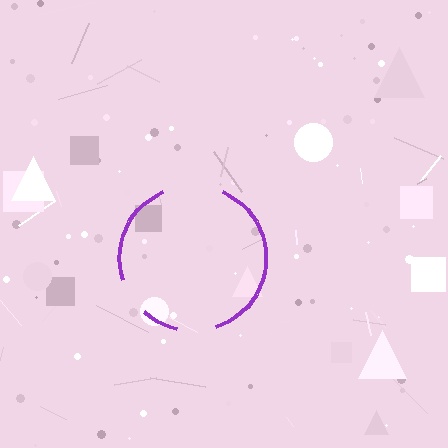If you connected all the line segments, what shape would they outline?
They would outline a circle.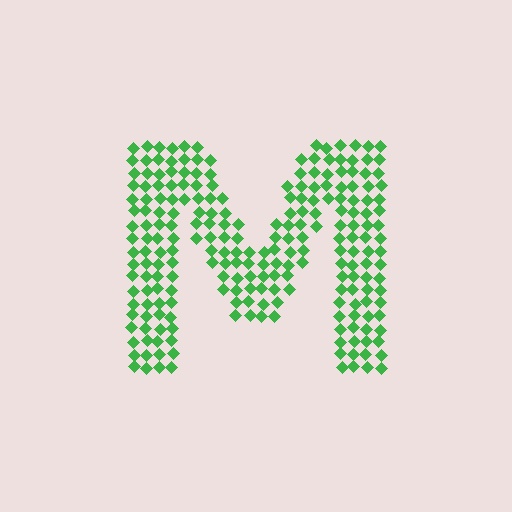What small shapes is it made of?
It is made of small diamonds.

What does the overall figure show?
The overall figure shows the letter M.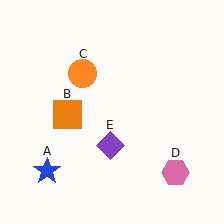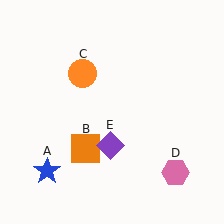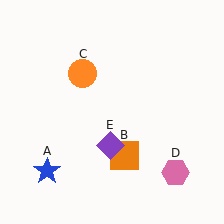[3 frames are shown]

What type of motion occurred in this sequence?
The orange square (object B) rotated counterclockwise around the center of the scene.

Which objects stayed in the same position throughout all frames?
Blue star (object A) and orange circle (object C) and pink hexagon (object D) and purple diamond (object E) remained stationary.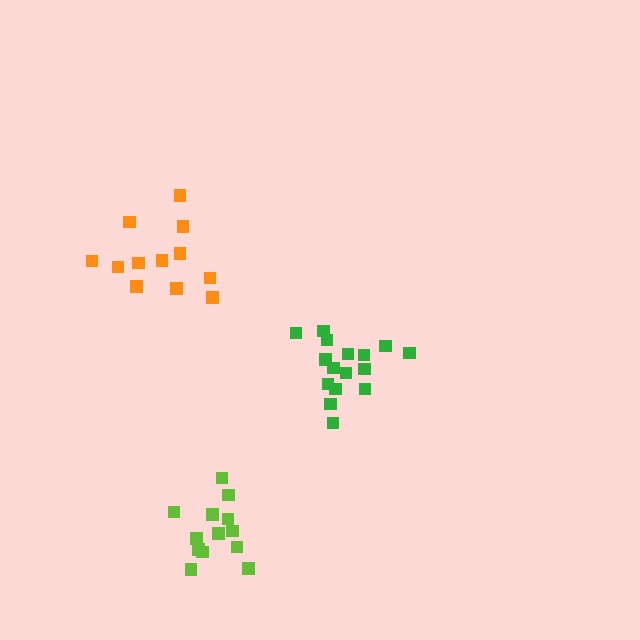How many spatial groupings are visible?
There are 3 spatial groupings.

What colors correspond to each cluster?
The clusters are colored: green, lime, orange.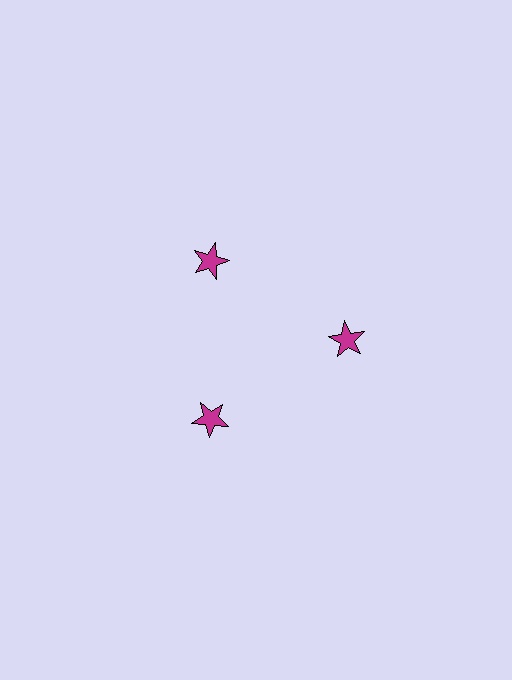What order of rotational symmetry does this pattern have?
This pattern has 3-fold rotational symmetry.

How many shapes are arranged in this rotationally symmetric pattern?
There are 3 shapes, arranged in 3 groups of 1.